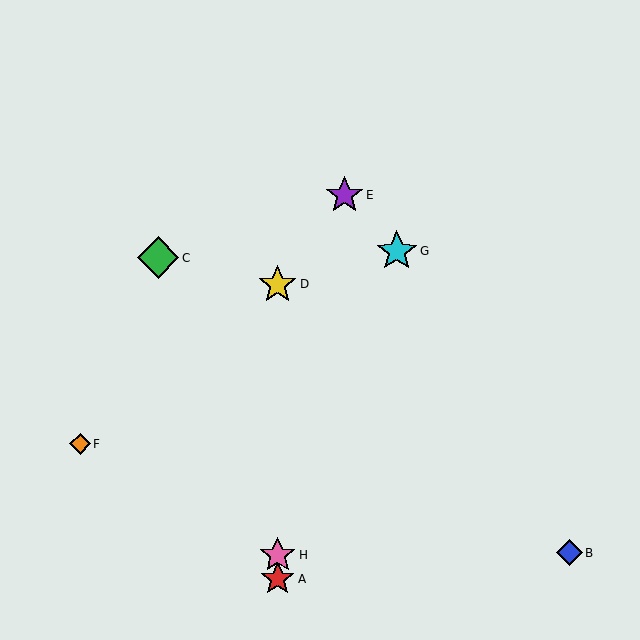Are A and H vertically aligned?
Yes, both are at x≈278.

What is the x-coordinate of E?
Object E is at x≈344.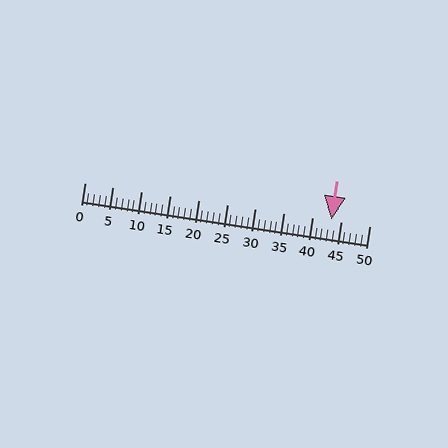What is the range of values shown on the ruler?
The ruler shows values from 0 to 50.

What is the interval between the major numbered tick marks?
The major tick marks are spaced 5 units apart.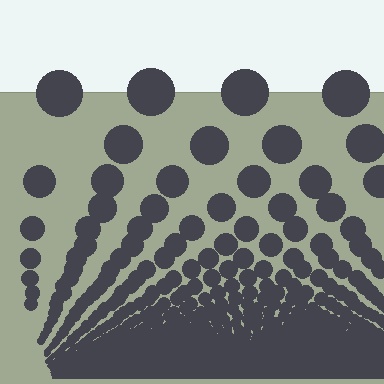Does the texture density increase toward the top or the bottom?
Density increases toward the bottom.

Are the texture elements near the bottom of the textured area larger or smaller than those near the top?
Smaller. The gradient is inverted — elements near the bottom are smaller and denser.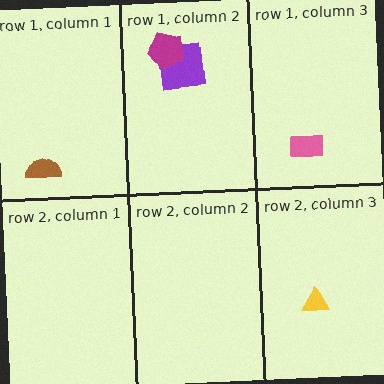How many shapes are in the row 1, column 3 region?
1.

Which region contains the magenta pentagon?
The row 1, column 2 region.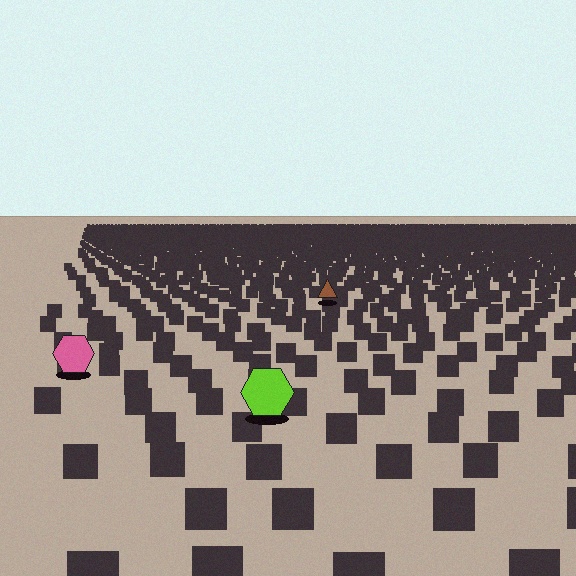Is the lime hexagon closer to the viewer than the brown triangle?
Yes. The lime hexagon is closer — you can tell from the texture gradient: the ground texture is coarser near it.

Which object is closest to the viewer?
The lime hexagon is closest. The texture marks near it are larger and more spread out.